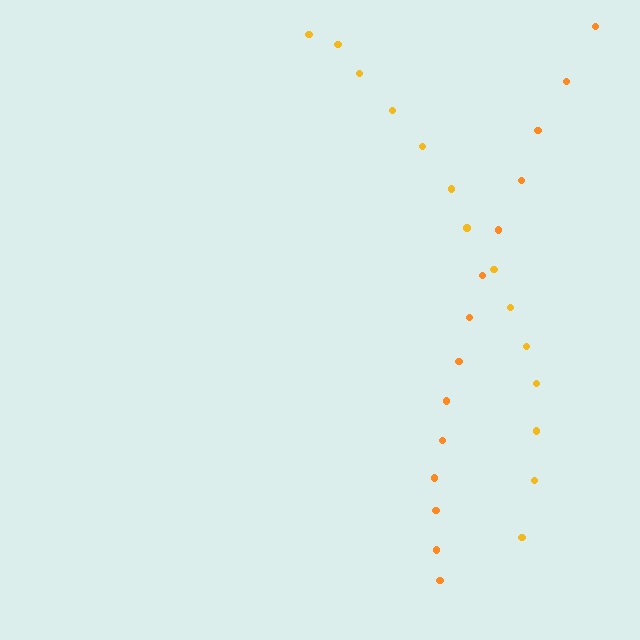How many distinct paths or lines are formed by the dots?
There are 2 distinct paths.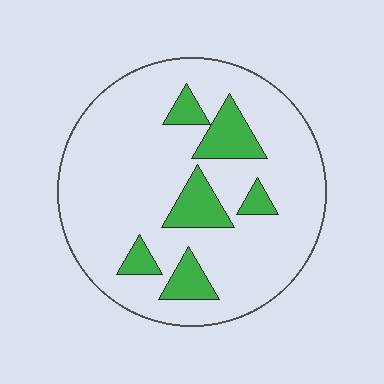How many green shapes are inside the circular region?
6.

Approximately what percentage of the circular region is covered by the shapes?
Approximately 15%.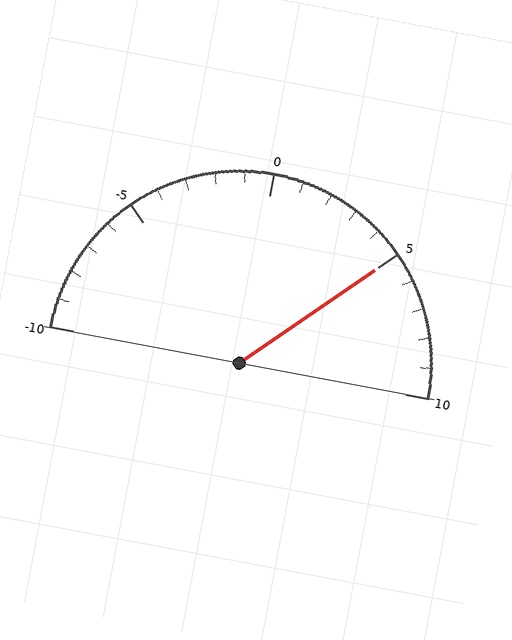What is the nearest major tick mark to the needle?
The nearest major tick mark is 5.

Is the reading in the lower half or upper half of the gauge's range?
The reading is in the upper half of the range (-10 to 10).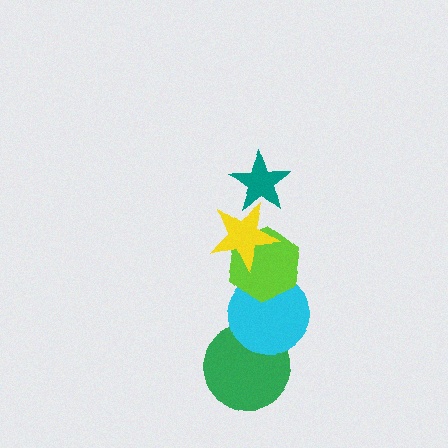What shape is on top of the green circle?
The cyan circle is on top of the green circle.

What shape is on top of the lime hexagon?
The yellow star is on top of the lime hexagon.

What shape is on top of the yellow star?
The teal star is on top of the yellow star.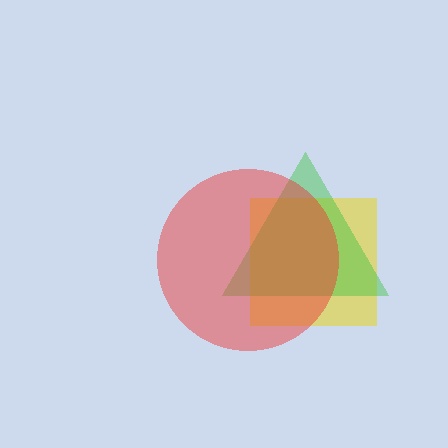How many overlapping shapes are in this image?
There are 3 overlapping shapes in the image.